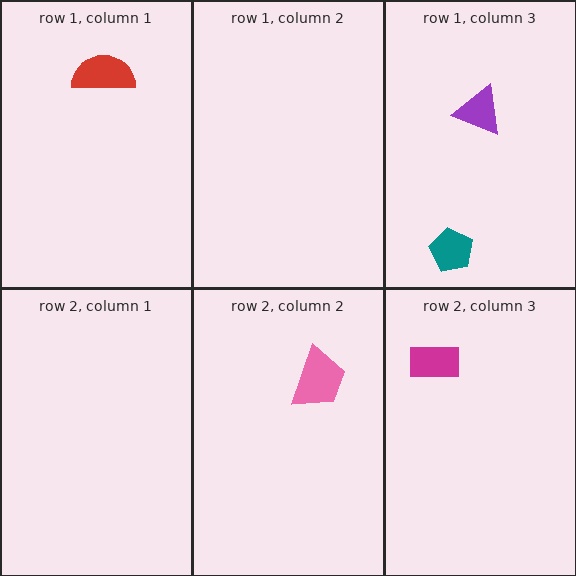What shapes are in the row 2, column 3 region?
The magenta rectangle.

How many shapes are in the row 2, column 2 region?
1.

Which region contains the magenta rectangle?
The row 2, column 3 region.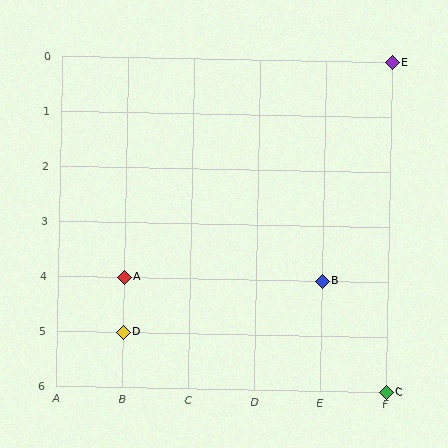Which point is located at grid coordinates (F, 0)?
Point E is at (F, 0).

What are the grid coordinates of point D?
Point D is at grid coordinates (B, 5).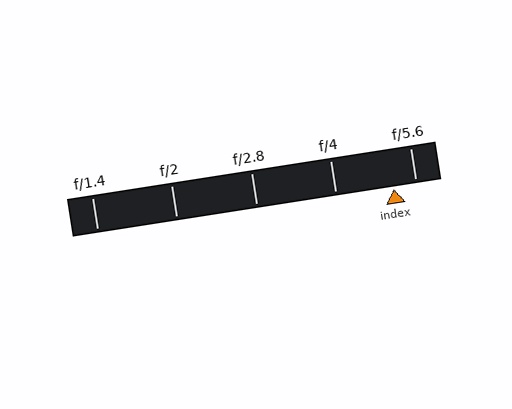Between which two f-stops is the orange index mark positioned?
The index mark is between f/4 and f/5.6.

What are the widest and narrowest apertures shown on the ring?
The widest aperture shown is f/1.4 and the narrowest is f/5.6.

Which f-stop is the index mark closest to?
The index mark is closest to f/5.6.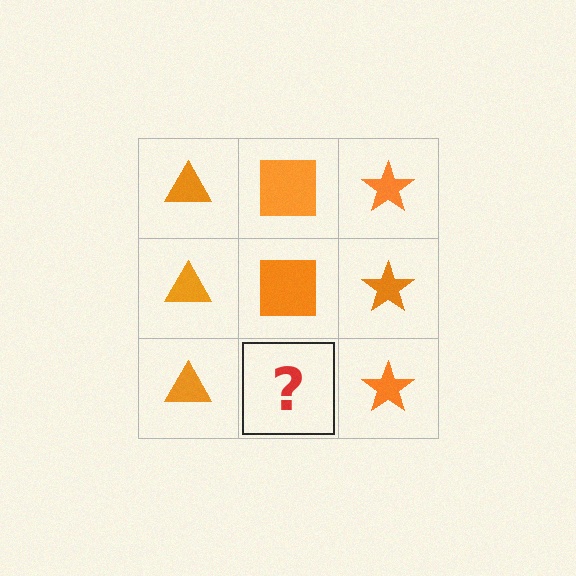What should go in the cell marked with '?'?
The missing cell should contain an orange square.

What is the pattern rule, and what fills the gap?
The rule is that each column has a consistent shape. The gap should be filled with an orange square.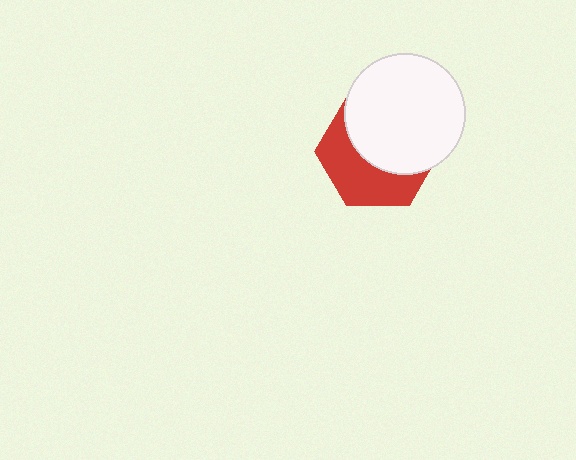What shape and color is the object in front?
The object in front is a white circle.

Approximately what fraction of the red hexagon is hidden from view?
Roughly 55% of the red hexagon is hidden behind the white circle.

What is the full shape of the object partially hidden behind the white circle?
The partially hidden object is a red hexagon.